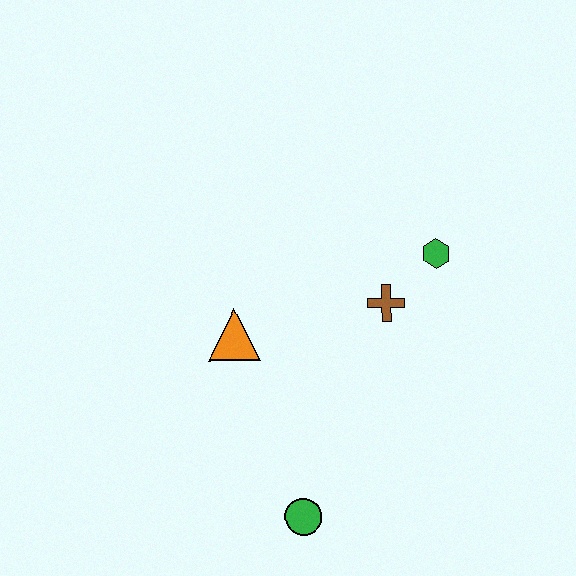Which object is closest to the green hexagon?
The brown cross is closest to the green hexagon.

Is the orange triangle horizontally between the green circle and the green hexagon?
No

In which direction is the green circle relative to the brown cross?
The green circle is below the brown cross.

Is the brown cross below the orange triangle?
No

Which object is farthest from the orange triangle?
The green hexagon is farthest from the orange triangle.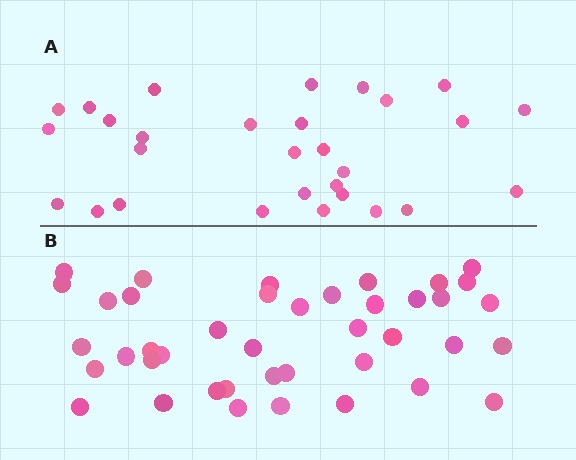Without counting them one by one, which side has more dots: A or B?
Region B (the bottom region) has more dots.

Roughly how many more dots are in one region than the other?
Region B has roughly 12 or so more dots than region A.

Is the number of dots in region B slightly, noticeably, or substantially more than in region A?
Region B has noticeably more, but not dramatically so. The ratio is roughly 1.4 to 1.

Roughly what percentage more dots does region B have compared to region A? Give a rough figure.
About 40% more.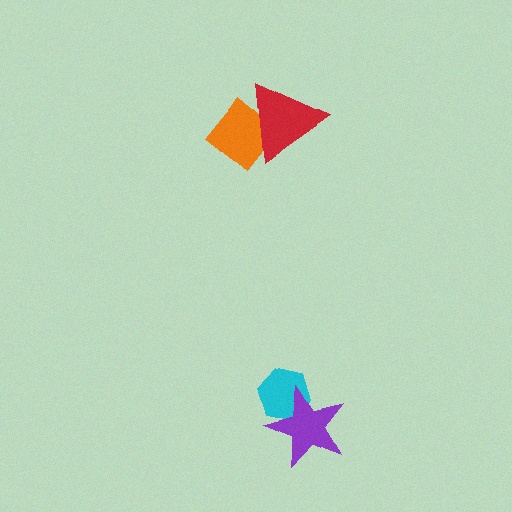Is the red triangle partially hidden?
No, no other shape covers it.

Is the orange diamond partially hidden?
Yes, it is partially covered by another shape.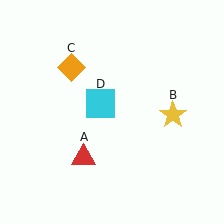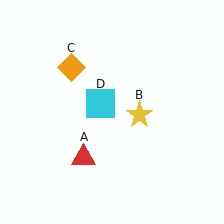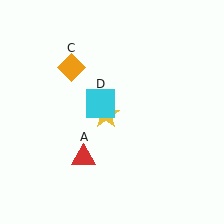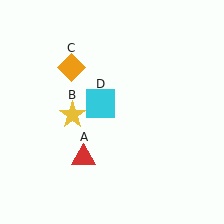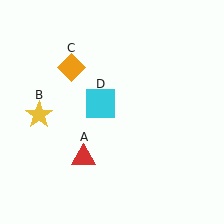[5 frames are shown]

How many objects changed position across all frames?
1 object changed position: yellow star (object B).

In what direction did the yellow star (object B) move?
The yellow star (object B) moved left.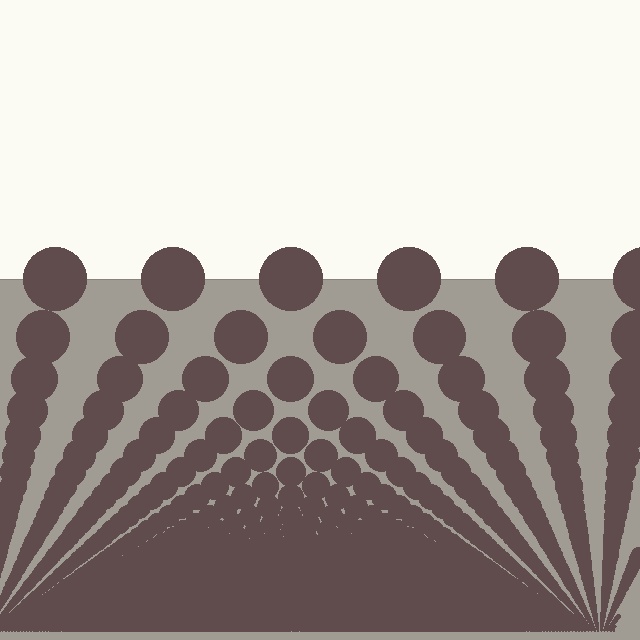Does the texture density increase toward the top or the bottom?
Density increases toward the bottom.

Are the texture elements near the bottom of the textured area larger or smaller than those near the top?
Smaller. The gradient is inverted — elements near the bottom are smaller and denser.